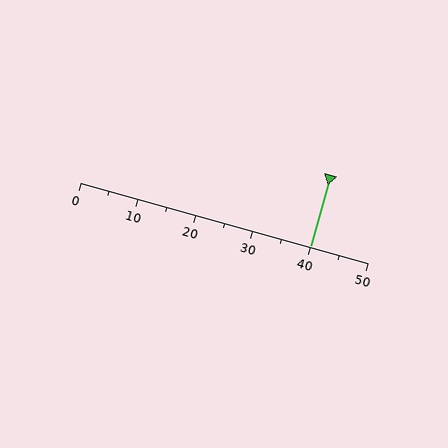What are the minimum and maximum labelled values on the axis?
The axis runs from 0 to 50.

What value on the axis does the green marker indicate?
The marker indicates approximately 40.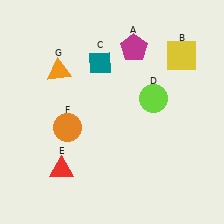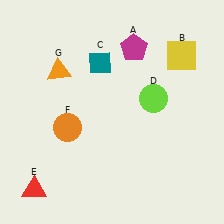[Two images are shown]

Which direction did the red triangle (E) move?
The red triangle (E) moved left.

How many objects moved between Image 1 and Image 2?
1 object moved between the two images.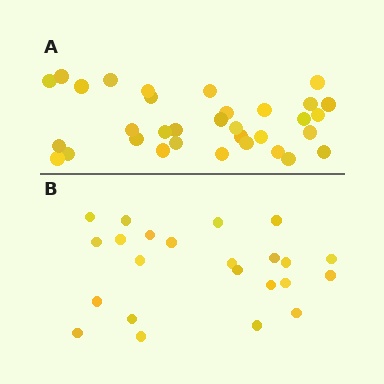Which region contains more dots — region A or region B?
Region A (the top region) has more dots.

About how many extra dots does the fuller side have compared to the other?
Region A has roughly 10 or so more dots than region B.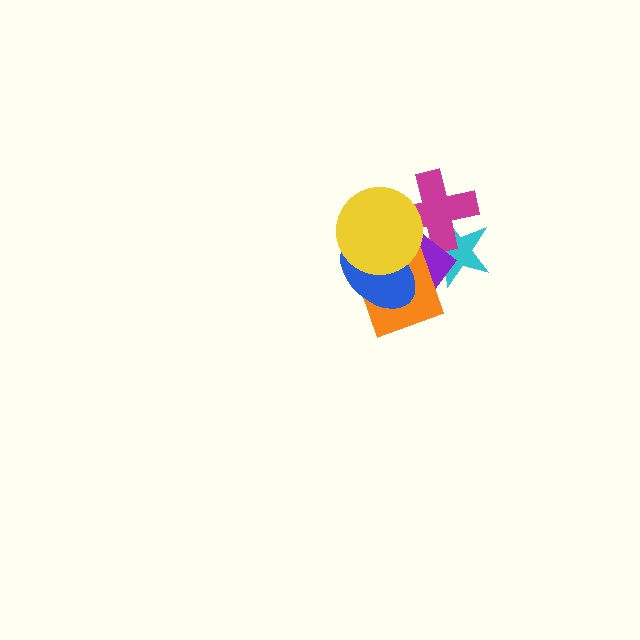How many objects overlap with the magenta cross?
3 objects overlap with the magenta cross.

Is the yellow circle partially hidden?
No, no other shape covers it.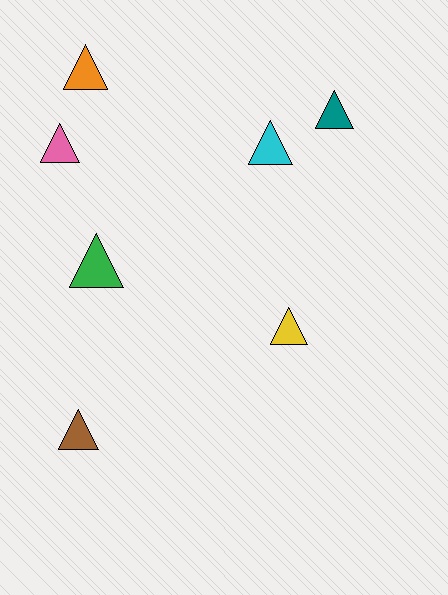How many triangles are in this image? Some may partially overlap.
There are 7 triangles.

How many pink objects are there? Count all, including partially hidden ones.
There is 1 pink object.